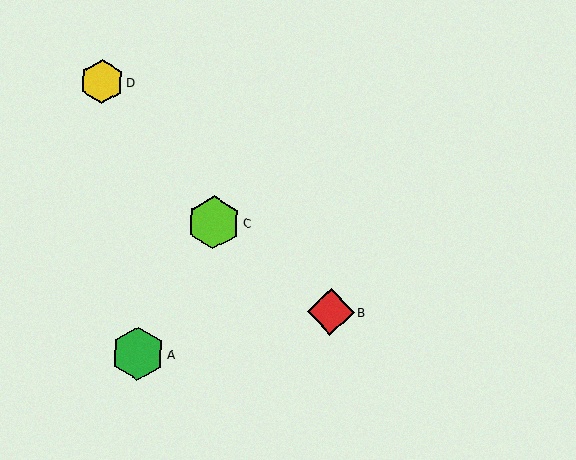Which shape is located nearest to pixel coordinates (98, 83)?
The yellow hexagon (labeled D) at (102, 82) is nearest to that location.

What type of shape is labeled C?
Shape C is a lime hexagon.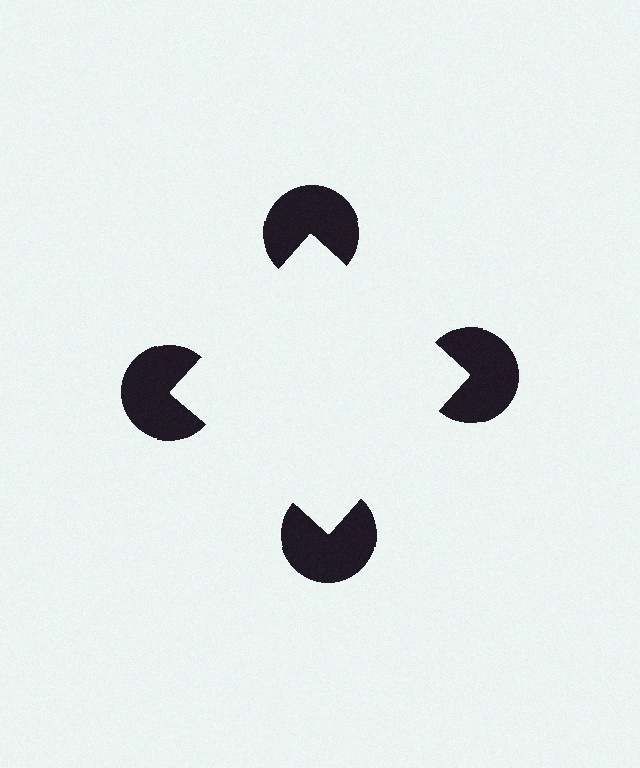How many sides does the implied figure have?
4 sides.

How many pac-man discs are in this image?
There are 4 — one at each vertex of the illusory square.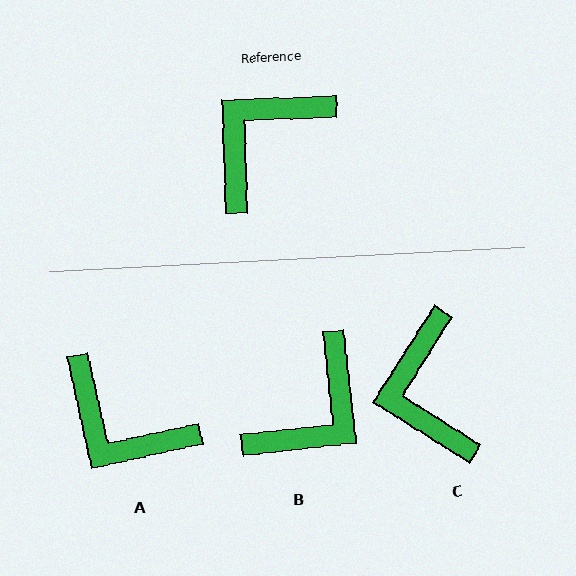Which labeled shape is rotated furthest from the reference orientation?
B, about 176 degrees away.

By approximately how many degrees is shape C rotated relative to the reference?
Approximately 56 degrees counter-clockwise.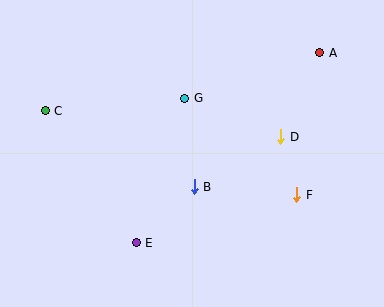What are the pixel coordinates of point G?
Point G is at (185, 98).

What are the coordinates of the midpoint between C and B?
The midpoint between C and B is at (120, 149).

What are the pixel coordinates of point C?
Point C is at (45, 111).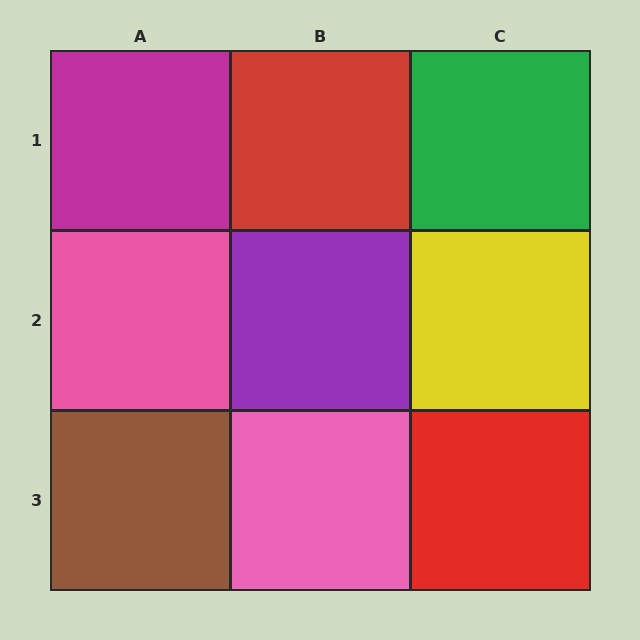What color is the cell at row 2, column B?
Purple.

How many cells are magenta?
1 cell is magenta.